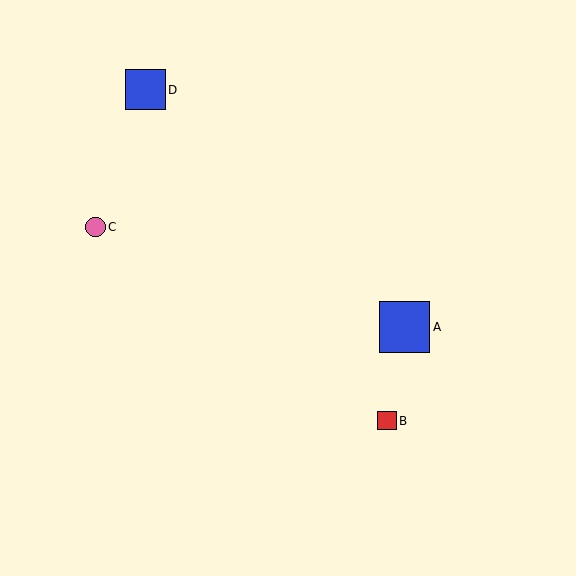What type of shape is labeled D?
Shape D is a blue square.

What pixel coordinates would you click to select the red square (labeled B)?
Click at (387, 421) to select the red square B.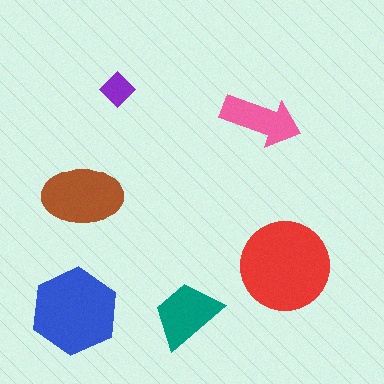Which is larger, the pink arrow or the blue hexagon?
The blue hexagon.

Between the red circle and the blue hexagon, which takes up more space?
The red circle.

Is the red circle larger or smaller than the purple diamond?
Larger.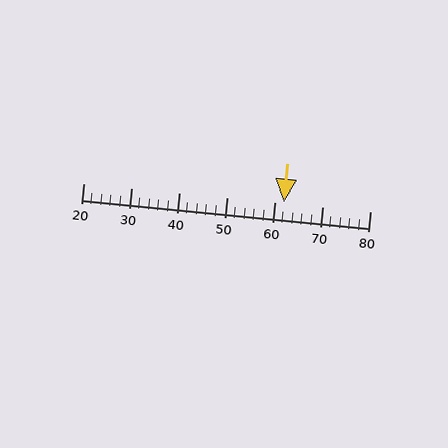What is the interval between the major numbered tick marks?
The major tick marks are spaced 10 units apart.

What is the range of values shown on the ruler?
The ruler shows values from 20 to 80.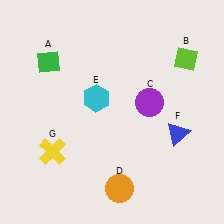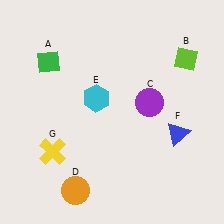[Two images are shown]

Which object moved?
The orange circle (D) moved left.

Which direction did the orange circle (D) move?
The orange circle (D) moved left.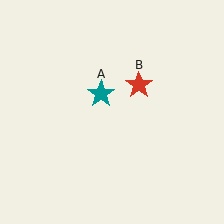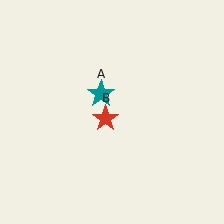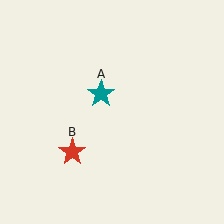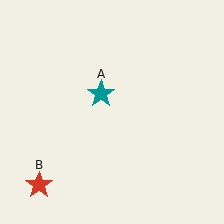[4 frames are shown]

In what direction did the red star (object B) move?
The red star (object B) moved down and to the left.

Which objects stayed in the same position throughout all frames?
Teal star (object A) remained stationary.